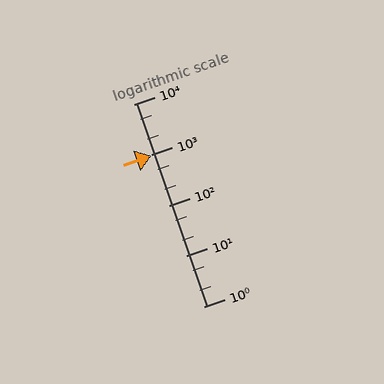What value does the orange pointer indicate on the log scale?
The pointer indicates approximately 940.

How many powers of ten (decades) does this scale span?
The scale spans 4 decades, from 1 to 10000.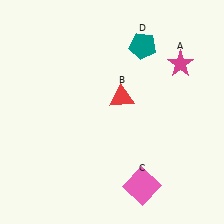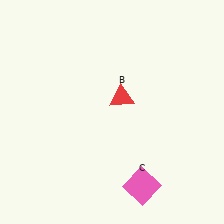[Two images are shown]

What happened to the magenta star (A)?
The magenta star (A) was removed in Image 2. It was in the top-right area of Image 1.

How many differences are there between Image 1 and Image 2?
There are 2 differences between the two images.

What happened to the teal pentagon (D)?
The teal pentagon (D) was removed in Image 2. It was in the top-right area of Image 1.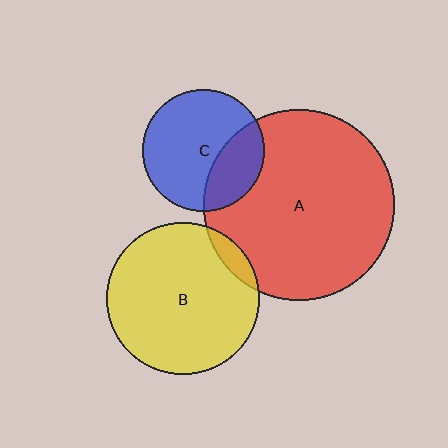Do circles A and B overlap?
Yes.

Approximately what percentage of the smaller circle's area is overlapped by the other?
Approximately 5%.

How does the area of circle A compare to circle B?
Approximately 1.6 times.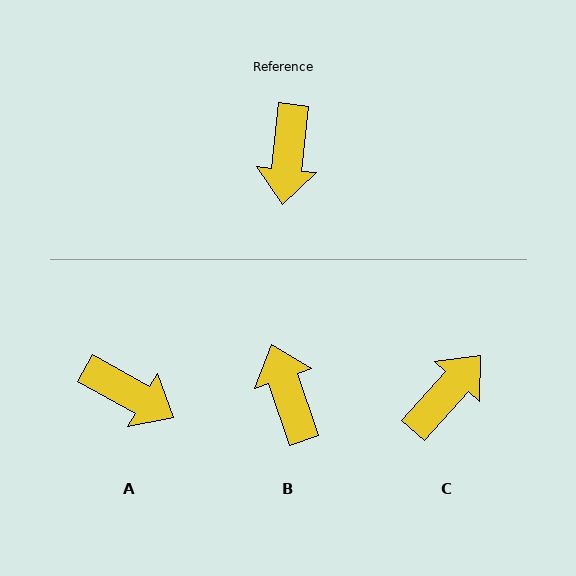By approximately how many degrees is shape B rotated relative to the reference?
Approximately 155 degrees clockwise.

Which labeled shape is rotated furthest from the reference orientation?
B, about 155 degrees away.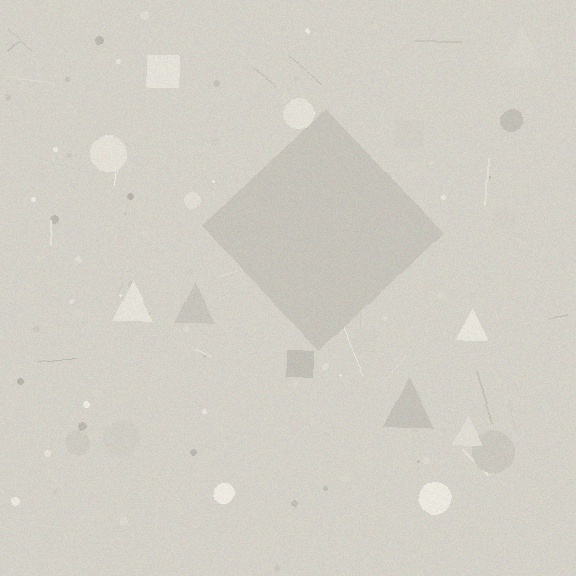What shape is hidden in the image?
A diamond is hidden in the image.